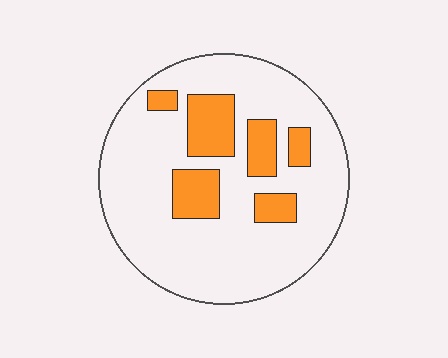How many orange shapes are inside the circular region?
6.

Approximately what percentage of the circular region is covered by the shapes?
Approximately 20%.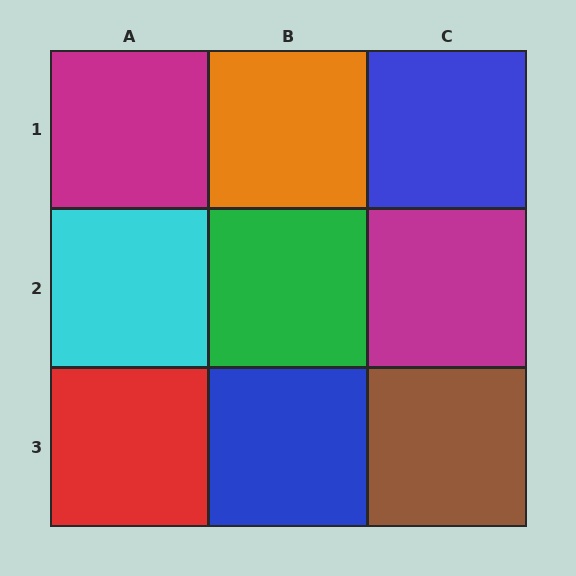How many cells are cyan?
1 cell is cyan.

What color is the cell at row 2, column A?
Cyan.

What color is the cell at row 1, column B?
Orange.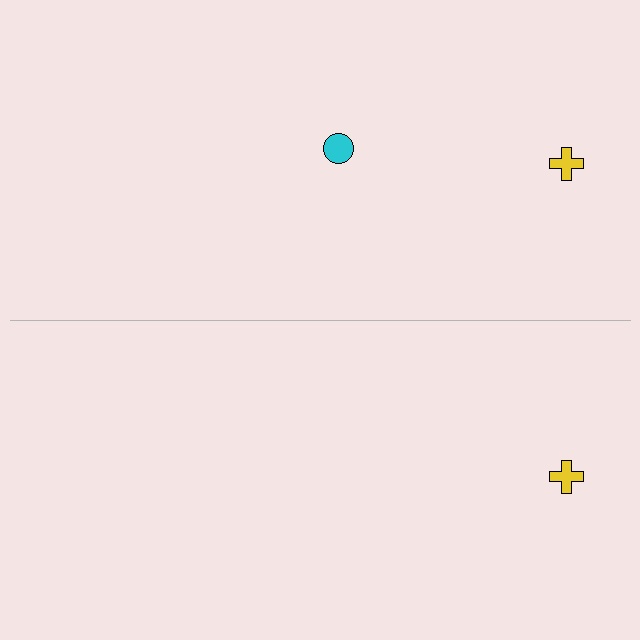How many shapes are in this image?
There are 3 shapes in this image.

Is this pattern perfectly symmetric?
No, the pattern is not perfectly symmetric. A cyan circle is missing from the bottom side.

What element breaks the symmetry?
A cyan circle is missing from the bottom side.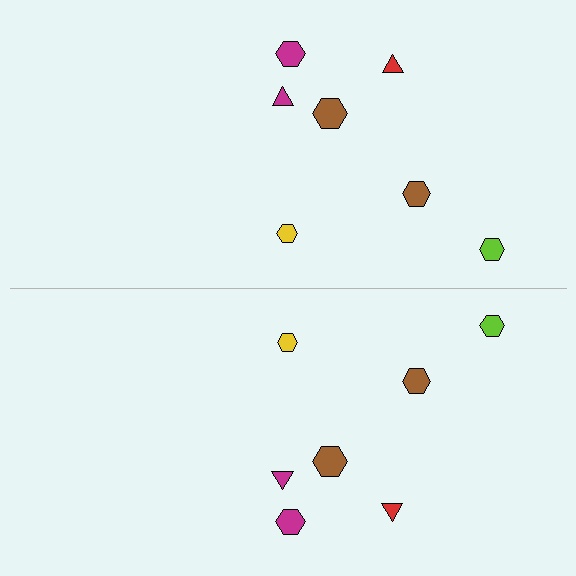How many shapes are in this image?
There are 14 shapes in this image.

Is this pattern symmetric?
Yes, this pattern has bilateral (reflection) symmetry.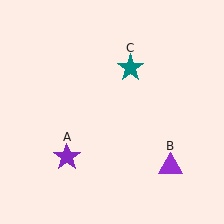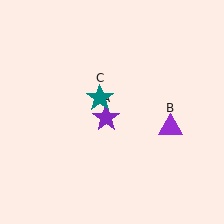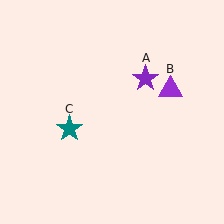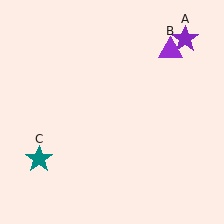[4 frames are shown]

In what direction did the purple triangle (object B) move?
The purple triangle (object B) moved up.